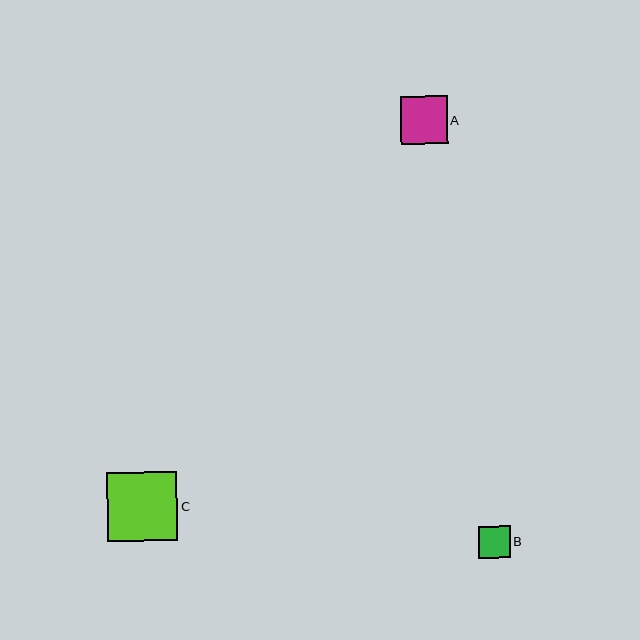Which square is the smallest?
Square B is the smallest with a size of approximately 32 pixels.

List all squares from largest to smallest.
From largest to smallest: C, A, B.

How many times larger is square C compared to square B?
Square C is approximately 2.2 times the size of square B.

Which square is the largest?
Square C is the largest with a size of approximately 70 pixels.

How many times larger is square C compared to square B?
Square C is approximately 2.2 times the size of square B.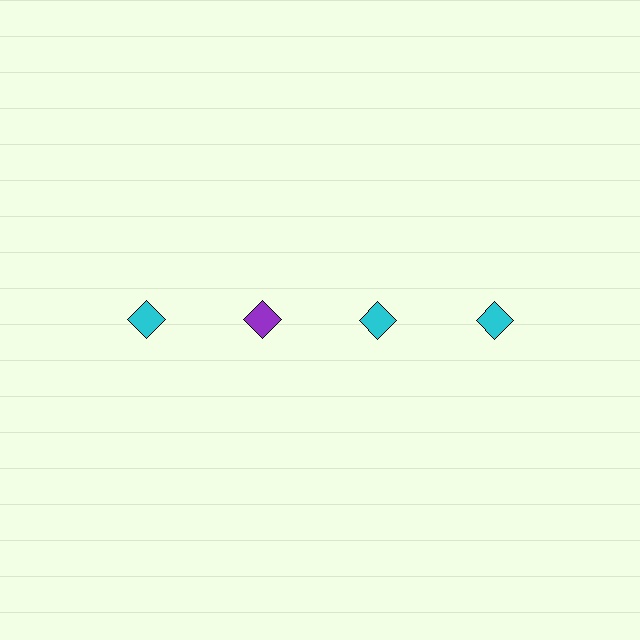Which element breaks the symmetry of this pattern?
The purple diamond in the top row, second from left column breaks the symmetry. All other shapes are cyan diamonds.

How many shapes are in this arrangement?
There are 4 shapes arranged in a grid pattern.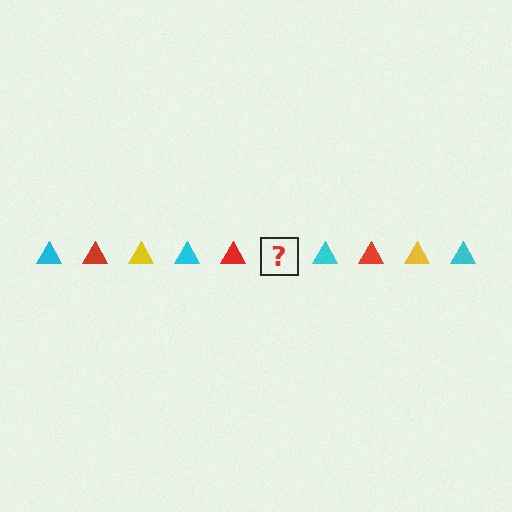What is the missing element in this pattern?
The missing element is a yellow triangle.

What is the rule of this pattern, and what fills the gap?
The rule is that the pattern cycles through cyan, red, yellow triangles. The gap should be filled with a yellow triangle.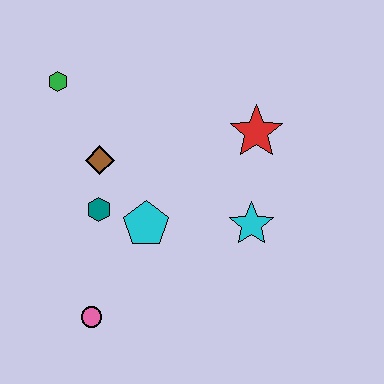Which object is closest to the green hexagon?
The brown diamond is closest to the green hexagon.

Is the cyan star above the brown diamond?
No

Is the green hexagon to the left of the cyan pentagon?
Yes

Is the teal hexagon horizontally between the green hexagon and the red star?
Yes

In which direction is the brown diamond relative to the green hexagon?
The brown diamond is below the green hexagon.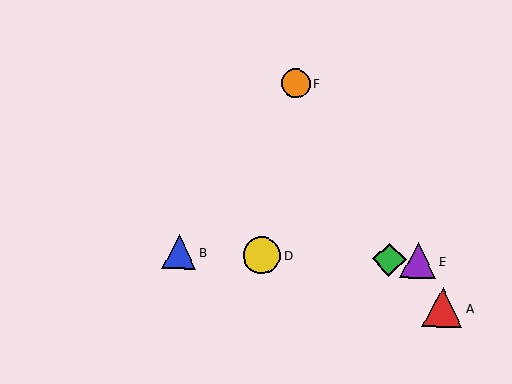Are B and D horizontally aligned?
Yes, both are at y≈252.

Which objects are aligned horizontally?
Objects B, C, D, E are aligned horizontally.